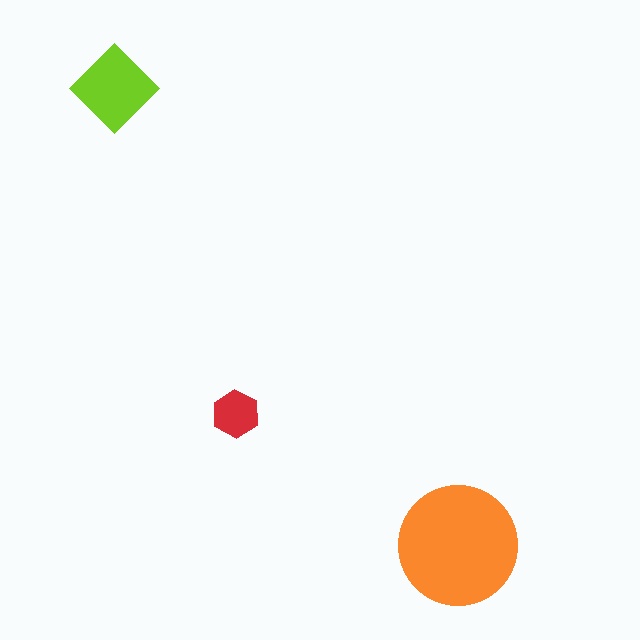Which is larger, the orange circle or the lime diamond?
The orange circle.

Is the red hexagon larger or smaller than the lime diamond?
Smaller.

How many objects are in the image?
There are 3 objects in the image.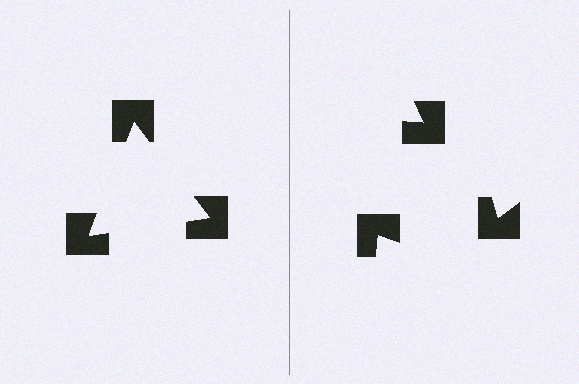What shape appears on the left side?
An illusory triangle.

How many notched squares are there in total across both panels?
6 — 3 on each side.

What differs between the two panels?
The notched squares are positioned identically on both sides; only the wedge orientations differ. On the left they align to a triangle; on the right they are misaligned.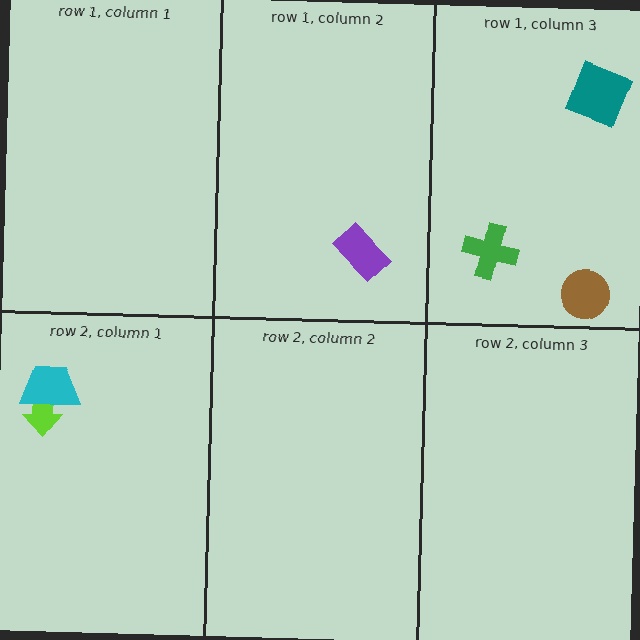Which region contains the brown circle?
The row 1, column 3 region.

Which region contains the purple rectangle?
The row 1, column 2 region.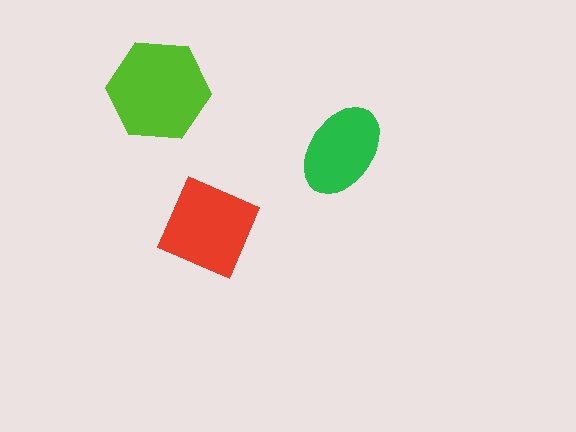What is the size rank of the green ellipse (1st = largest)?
3rd.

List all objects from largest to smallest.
The lime hexagon, the red square, the green ellipse.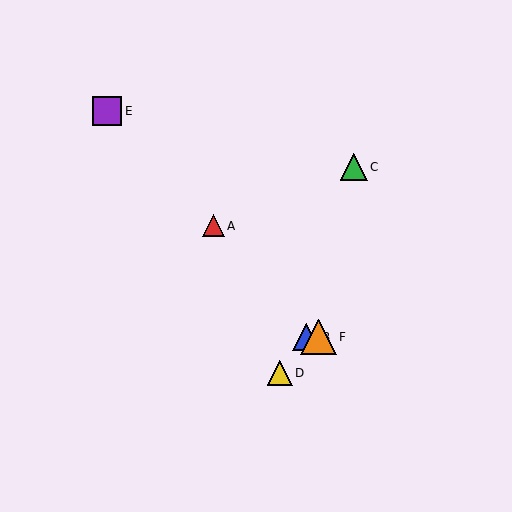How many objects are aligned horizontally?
2 objects (B, F) are aligned horizontally.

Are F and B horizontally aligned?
Yes, both are at y≈337.